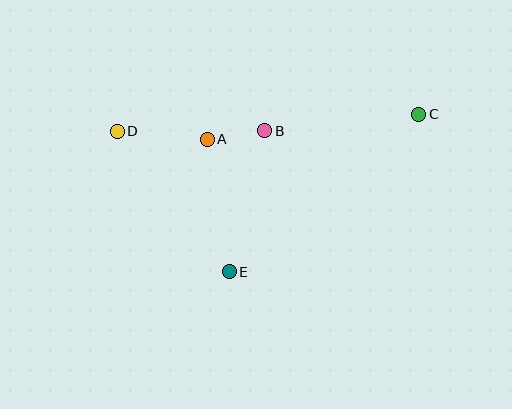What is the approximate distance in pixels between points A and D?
The distance between A and D is approximately 90 pixels.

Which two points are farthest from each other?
Points C and D are farthest from each other.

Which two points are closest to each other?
Points A and B are closest to each other.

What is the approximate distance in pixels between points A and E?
The distance between A and E is approximately 134 pixels.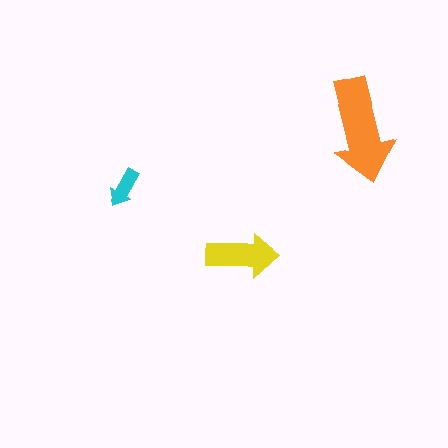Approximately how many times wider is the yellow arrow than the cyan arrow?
About 2 times wider.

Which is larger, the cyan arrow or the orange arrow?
The orange one.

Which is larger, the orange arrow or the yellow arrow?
The orange one.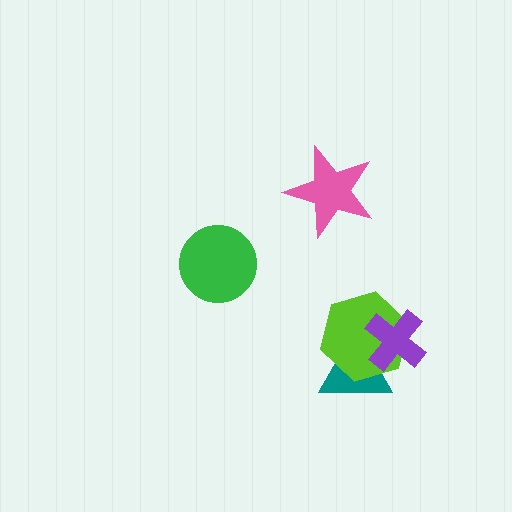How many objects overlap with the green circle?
0 objects overlap with the green circle.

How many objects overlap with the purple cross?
2 objects overlap with the purple cross.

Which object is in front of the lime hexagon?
The purple cross is in front of the lime hexagon.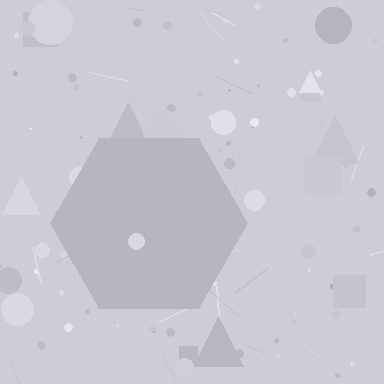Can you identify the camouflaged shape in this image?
The camouflaged shape is a hexagon.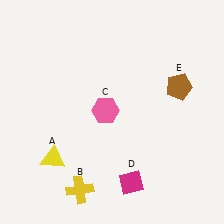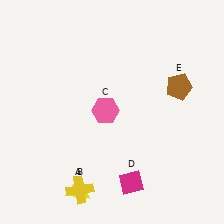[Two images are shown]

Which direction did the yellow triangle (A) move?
The yellow triangle (A) moved down.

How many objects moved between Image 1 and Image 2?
1 object moved between the two images.